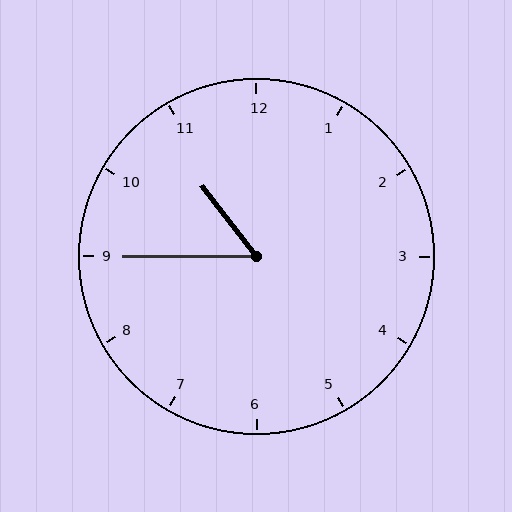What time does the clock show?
10:45.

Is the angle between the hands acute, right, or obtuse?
It is acute.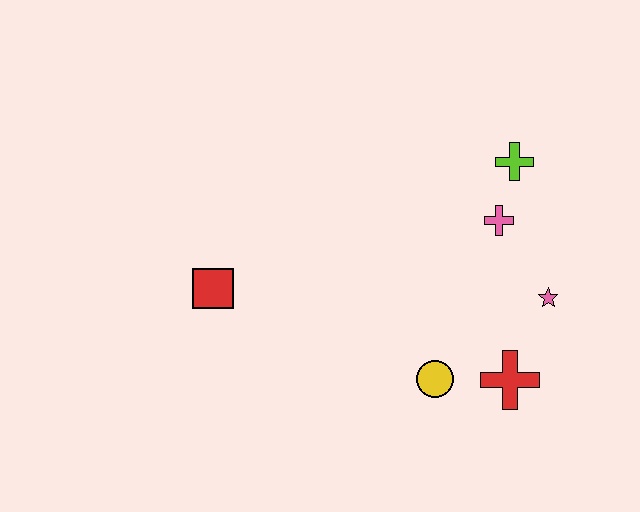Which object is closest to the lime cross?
The pink cross is closest to the lime cross.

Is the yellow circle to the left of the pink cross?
Yes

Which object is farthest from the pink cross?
The red square is farthest from the pink cross.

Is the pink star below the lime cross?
Yes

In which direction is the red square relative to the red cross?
The red square is to the left of the red cross.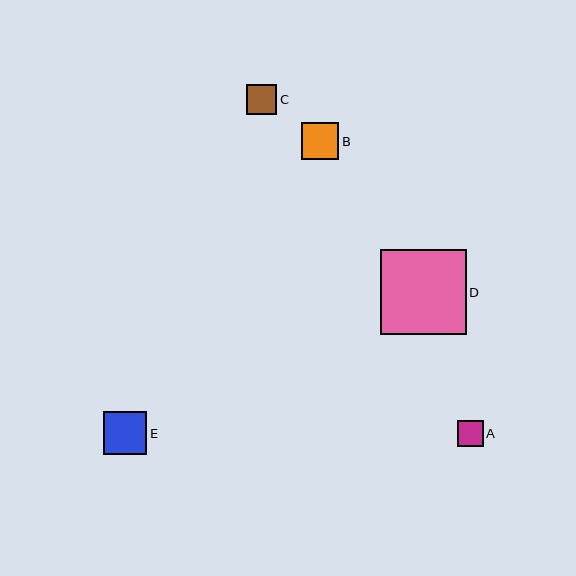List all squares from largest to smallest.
From largest to smallest: D, E, B, C, A.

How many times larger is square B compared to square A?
Square B is approximately 1.4 times the size of square A.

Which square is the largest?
Square D is the largest with a size of approximately 86 pixels.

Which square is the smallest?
Square A is the smallest with a size of approximately 26 pixels.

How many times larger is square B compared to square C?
Square B is approximately 1.2 times the size of square C.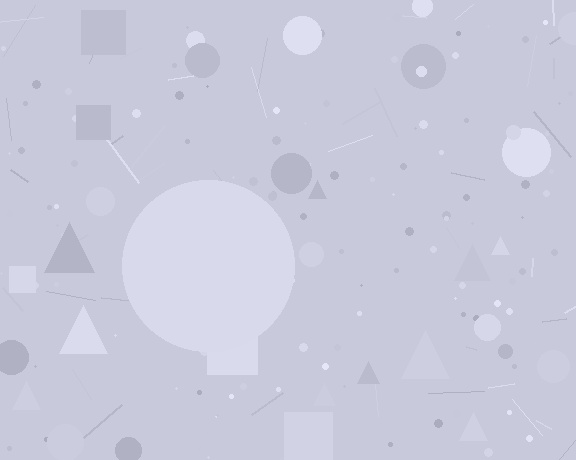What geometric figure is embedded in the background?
A circle is embedded in the background.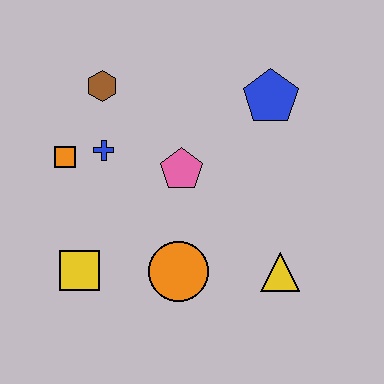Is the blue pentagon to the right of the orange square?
Yes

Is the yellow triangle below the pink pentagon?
Yes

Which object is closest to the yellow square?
The orange circle is closest to the yellow square.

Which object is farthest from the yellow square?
The blue pentagon is farthest from the yellow square.